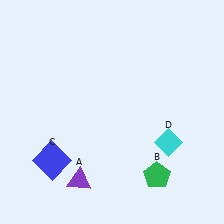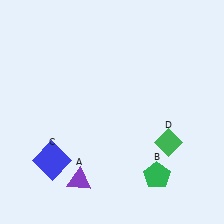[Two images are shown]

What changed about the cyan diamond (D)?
In Image 1, D is cyan. In Image 2, it changed to green.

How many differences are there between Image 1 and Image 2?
There is 1 difference between the two images.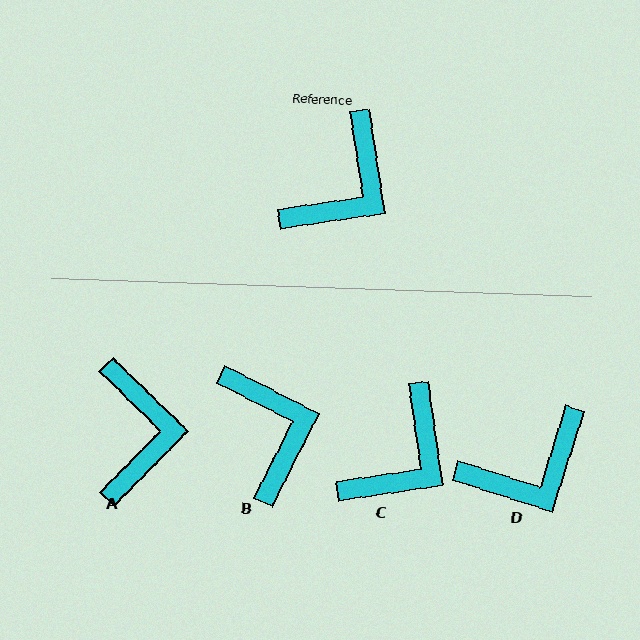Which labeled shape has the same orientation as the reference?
C.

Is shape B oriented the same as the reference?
No, it is off by about 55 degrees.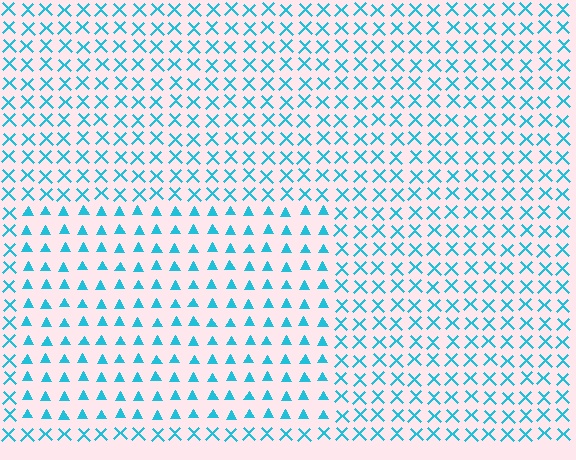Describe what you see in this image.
The image is filled with small cyan elements arranged in a uniform grid. A rectangle-shaped region contains triangles, while the surrounding area contains X marks. The boundary is defined purely by the change in element shape.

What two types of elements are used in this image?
The image uses triangles inside the rectangle region and X marks outside it.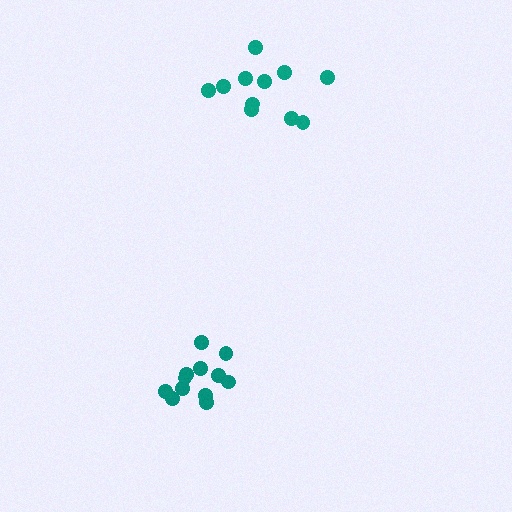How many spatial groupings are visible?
There are 2 spatial groupings.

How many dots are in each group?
Group 1: 11 dots, Group 2: 12 dots (23 total).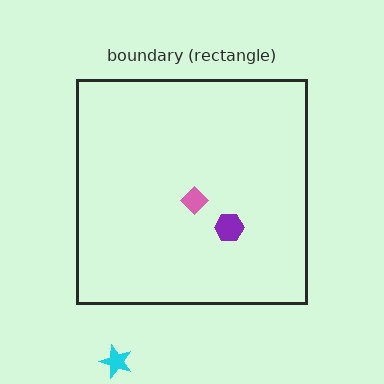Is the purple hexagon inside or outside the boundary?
Inside.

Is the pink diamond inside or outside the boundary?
Inside.